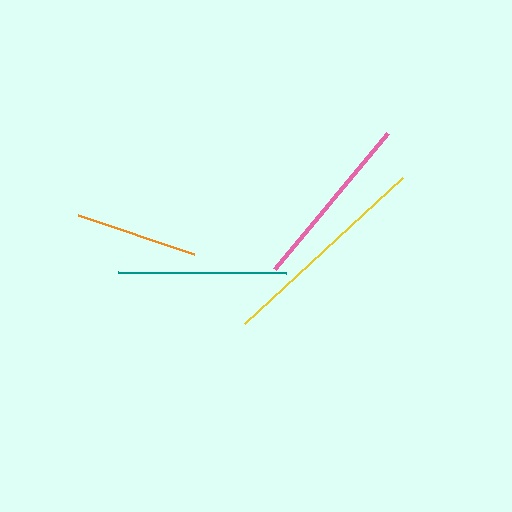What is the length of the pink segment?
The pink segment is approximately 177 pixels long.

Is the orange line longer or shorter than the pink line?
The pink line is longer than the orange line.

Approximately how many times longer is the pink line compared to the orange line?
The pink line is approximately 1.5 times the length of the orange line.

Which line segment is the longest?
The yellow line is the longest at approximately 215 pixels.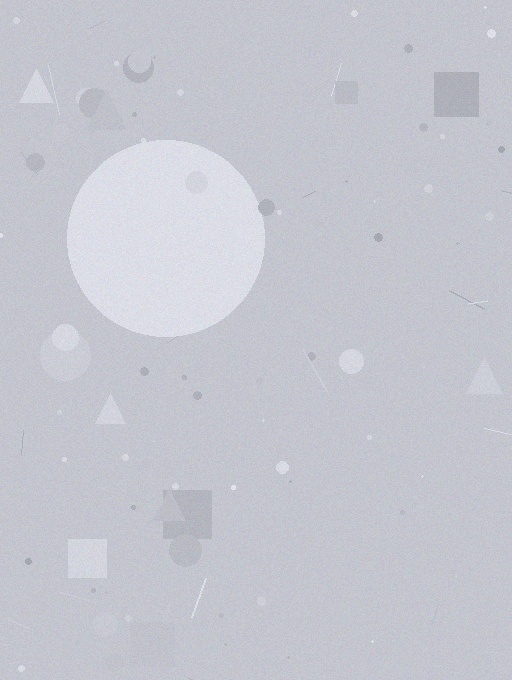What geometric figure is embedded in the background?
A circle is embedded in the background.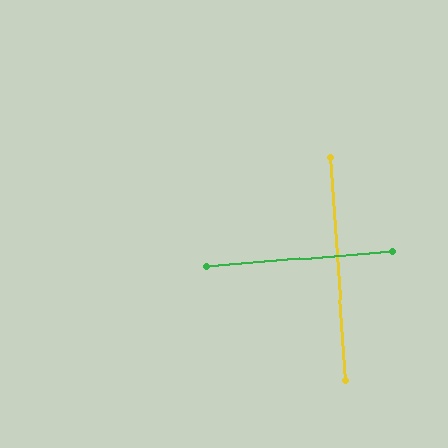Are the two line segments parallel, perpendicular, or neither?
Perpendicular — they meet at approximately 89°.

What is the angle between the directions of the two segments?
Approximately 89 degrees.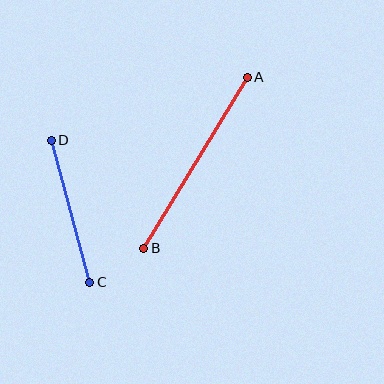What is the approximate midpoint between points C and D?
The midpoint is at approximately (70, 211) pixels.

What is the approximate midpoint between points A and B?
The midpoint is at approximately (196, 163) pixels.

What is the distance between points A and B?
The distance is approximately 200 pixels.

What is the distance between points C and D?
The distance is approximately 147 pixels.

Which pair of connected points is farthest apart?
Points A and B are farthest apart.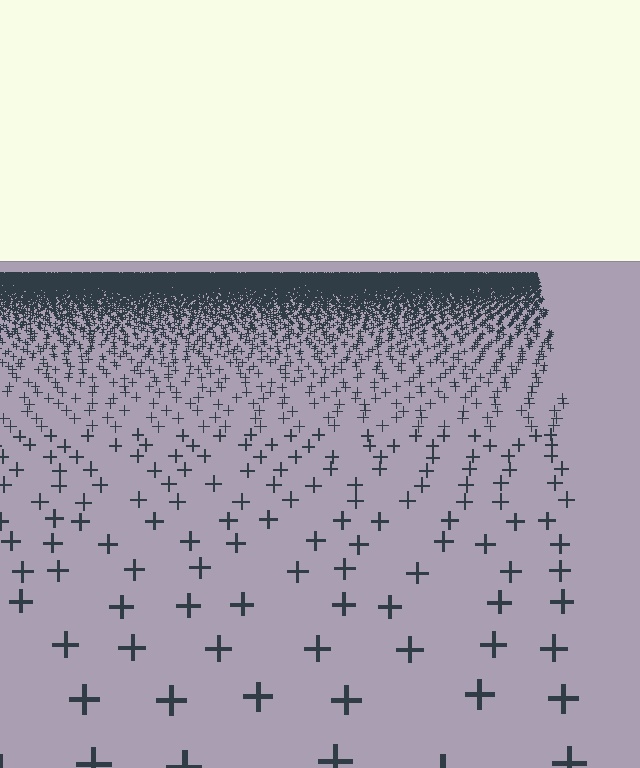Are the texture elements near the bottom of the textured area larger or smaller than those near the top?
Larger. Near the bottom, elements are closer to the viewer and appear at a bigger on-screen size.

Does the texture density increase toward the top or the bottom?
Density increases toward the top.